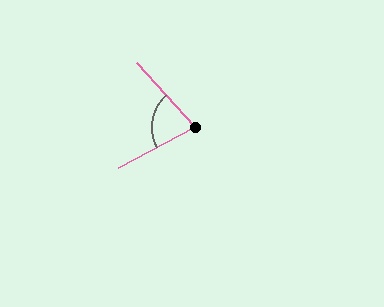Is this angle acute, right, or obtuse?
It is acute.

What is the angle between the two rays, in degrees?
Approximately 75 degrees.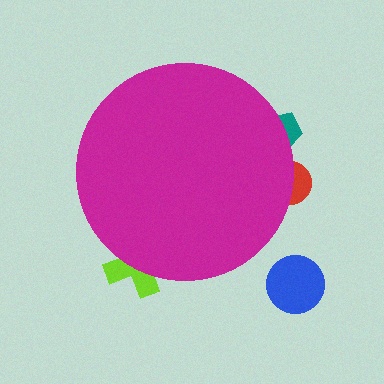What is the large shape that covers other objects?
A magenta circle.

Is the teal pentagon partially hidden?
Yes, the teal pentagon is partially hidden behind the magenta circle.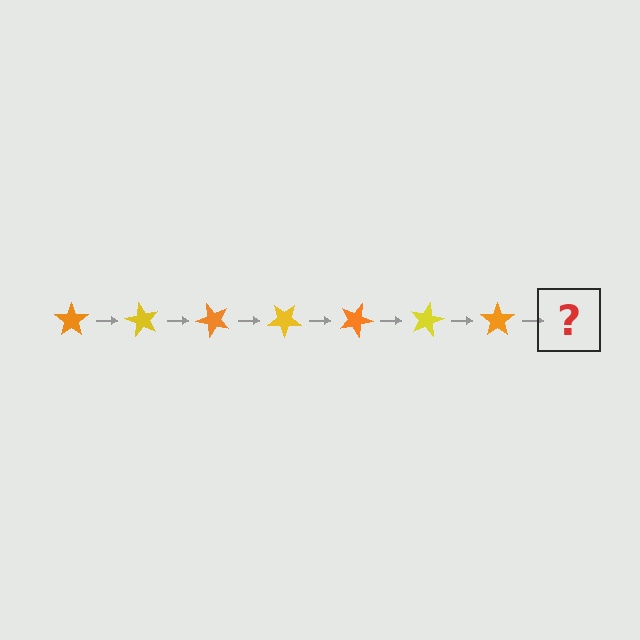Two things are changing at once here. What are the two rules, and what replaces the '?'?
The two rules are that it rotates 60 degrees each step and the color cycles through orange and yellow. The '?' should be a yellow star, rotated 420 degrees from the start.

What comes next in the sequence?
The next element should be a yellow star, rotated 420 degrees from the start.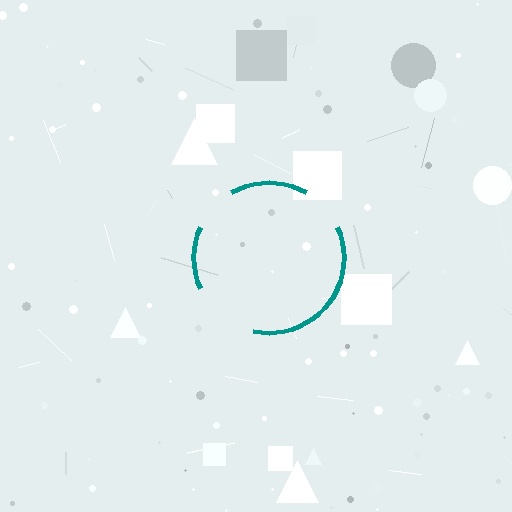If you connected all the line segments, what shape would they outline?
They would outline a circle.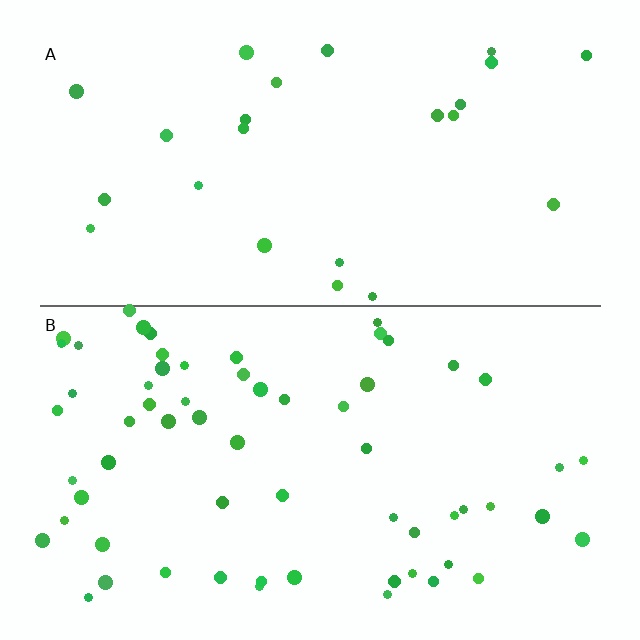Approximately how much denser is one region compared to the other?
Approximately 2.6× — region B over region A.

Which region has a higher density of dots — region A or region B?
B (the bottom).